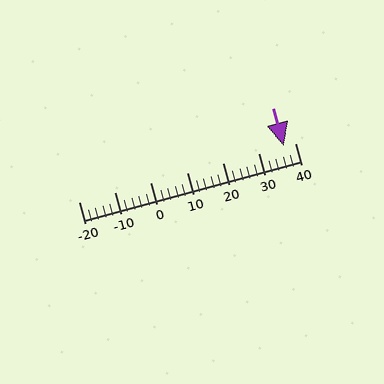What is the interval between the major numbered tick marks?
The major tick marks are spaced 10 units apart.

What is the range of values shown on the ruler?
The ruler shows values from -20 to 40.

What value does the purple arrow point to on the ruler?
The purple arrow points to approximately 37.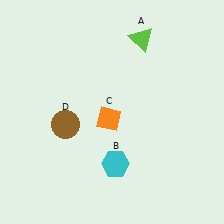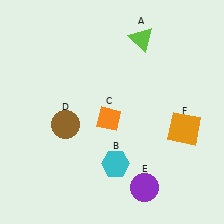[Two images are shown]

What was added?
A purple circle (E), an orange square (F) were added in Image 2.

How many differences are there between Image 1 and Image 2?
There are 2 differences between the two images.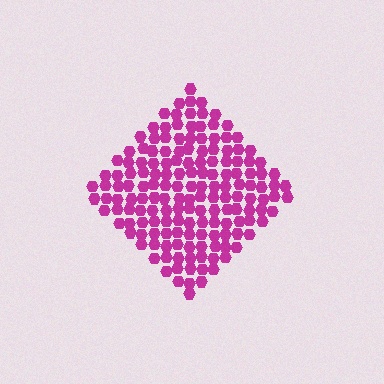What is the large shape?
The large shape is a diamond.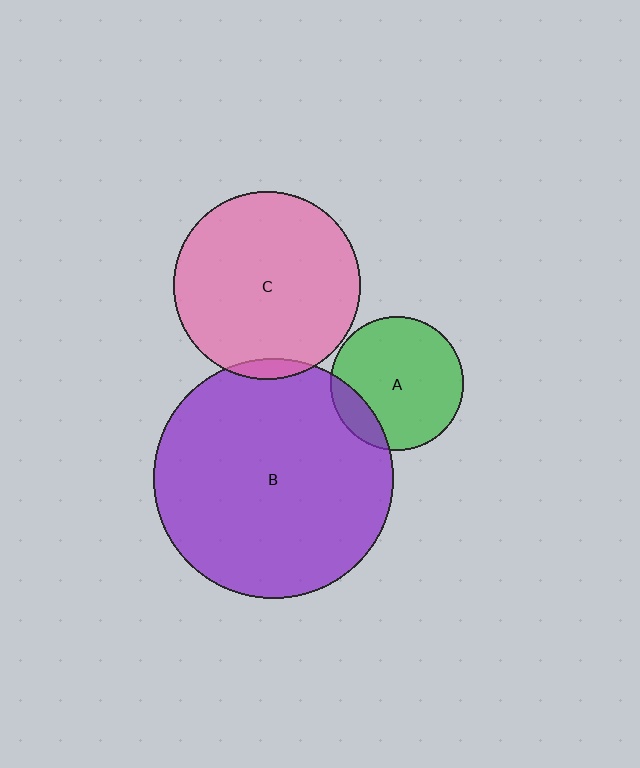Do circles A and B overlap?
Yes.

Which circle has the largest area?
Circle B (purple).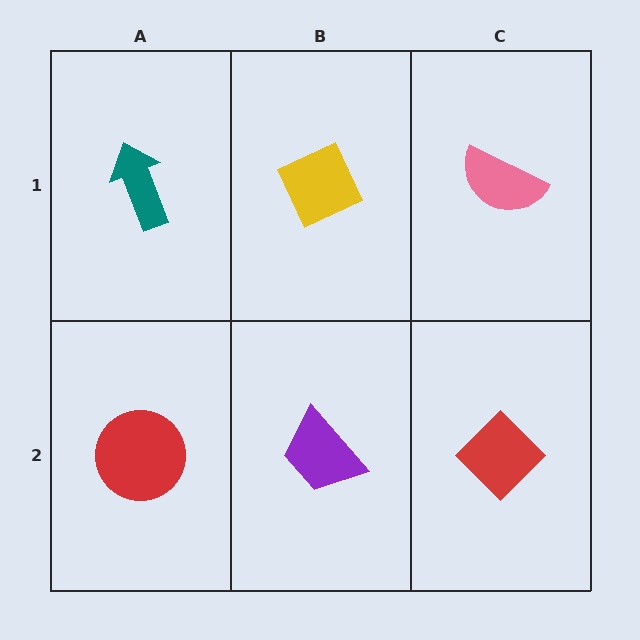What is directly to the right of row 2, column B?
A red diamond.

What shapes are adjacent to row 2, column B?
A yellow diamond (row 1, column B), a red circle (row 2, column A), a red diamond (row 2, column C).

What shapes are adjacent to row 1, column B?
A purple trapezoid (row 2, column B), a teal arrow (row 1, column A), a pink semicircle (row 1, column C).